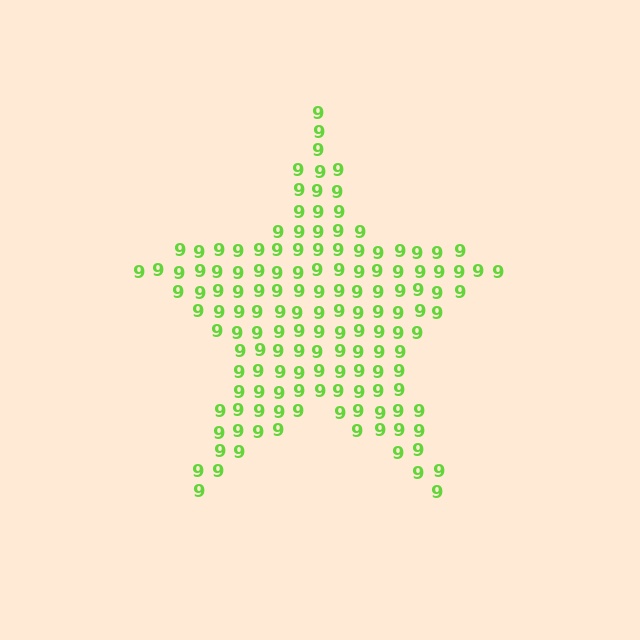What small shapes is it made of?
It is made of small digit 9's.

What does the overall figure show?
The overall figure shows a star.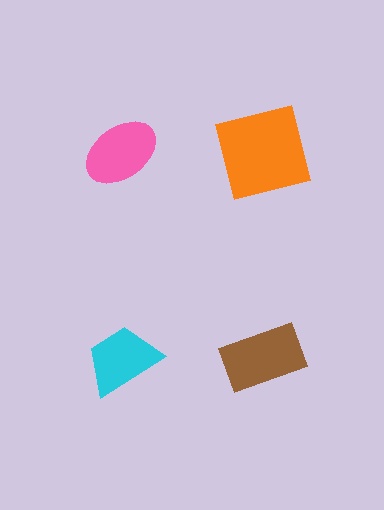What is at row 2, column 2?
A brown rectangle.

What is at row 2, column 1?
A cyan trapezoid.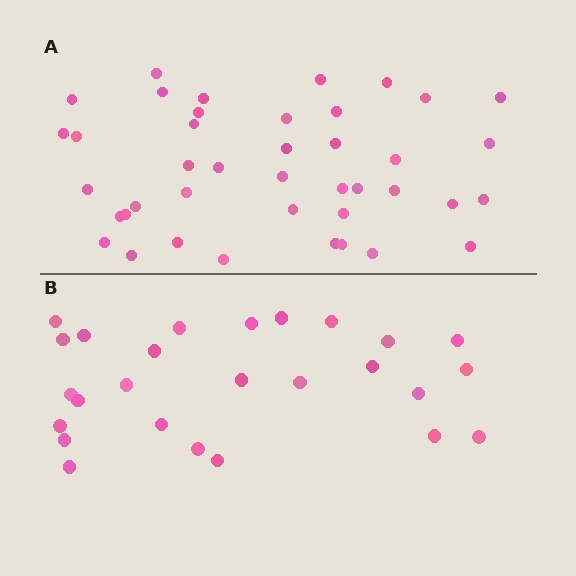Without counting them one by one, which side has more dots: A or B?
Region A (the top region) has more dots.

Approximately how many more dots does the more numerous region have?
Region A has approximately 15 more dots than region B.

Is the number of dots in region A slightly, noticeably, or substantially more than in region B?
Region A has substantially more. The ratio is roughly 1.6 to 1.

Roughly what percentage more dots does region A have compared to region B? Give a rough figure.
About 60% more.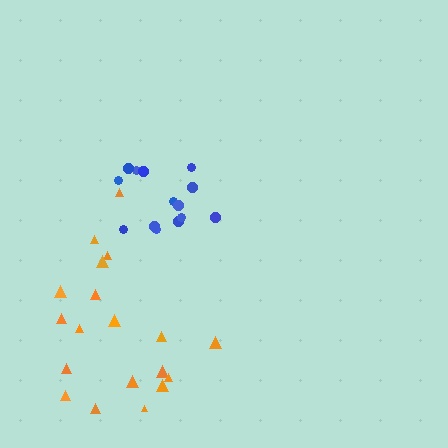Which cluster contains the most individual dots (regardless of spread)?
Orange (20).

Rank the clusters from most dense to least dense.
blue, orange.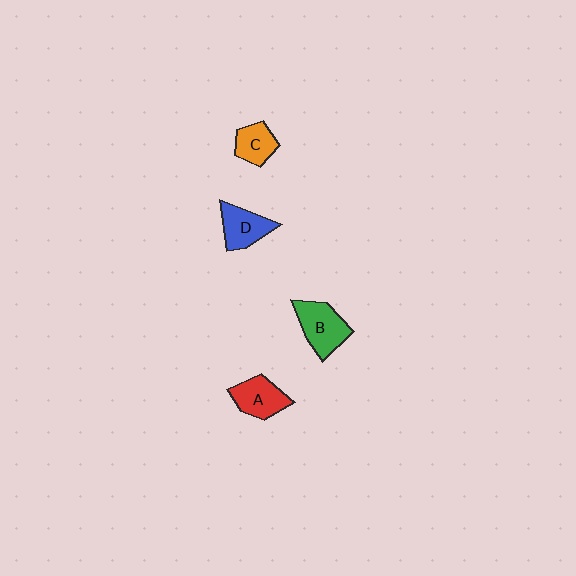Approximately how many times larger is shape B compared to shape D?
Approximately 1.2 times.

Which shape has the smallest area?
Shape C (orange).